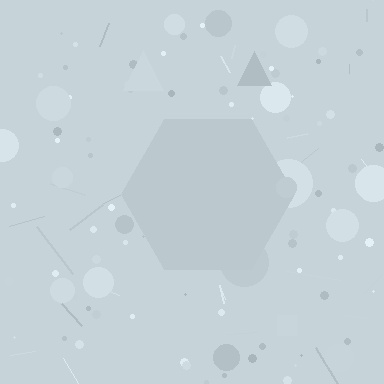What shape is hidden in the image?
A hexagon is hidden in the image.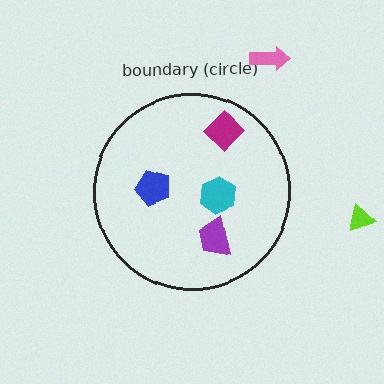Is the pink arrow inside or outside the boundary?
Outside.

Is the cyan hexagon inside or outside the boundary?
Inside.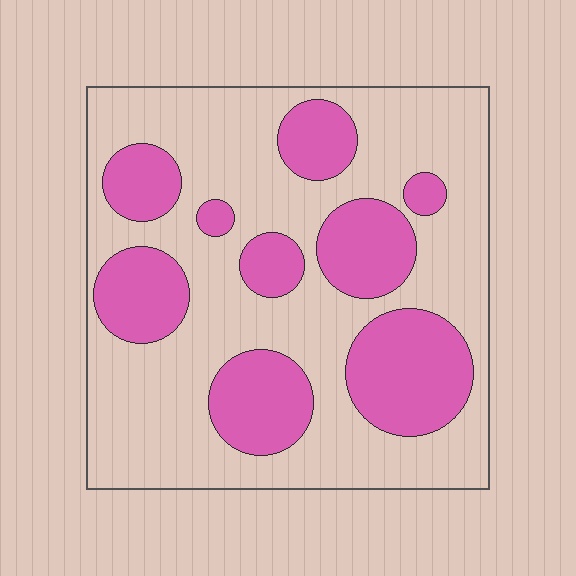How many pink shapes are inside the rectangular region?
9.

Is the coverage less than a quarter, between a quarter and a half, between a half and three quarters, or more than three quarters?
Between a quarter and a half.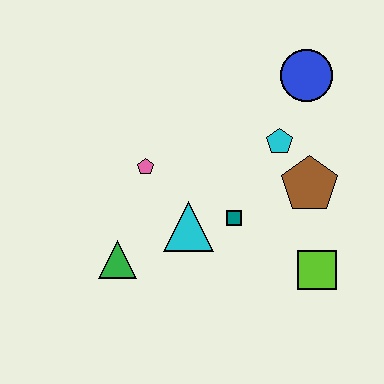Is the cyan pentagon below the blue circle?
Yes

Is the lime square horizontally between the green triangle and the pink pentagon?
No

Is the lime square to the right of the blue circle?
Yes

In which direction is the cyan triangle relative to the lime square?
The cyan triangle is to the left of the lime square.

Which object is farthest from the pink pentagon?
The lime square is farthest from the pink pentagon.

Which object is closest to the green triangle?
The cyan triangle is closest to the green triangle.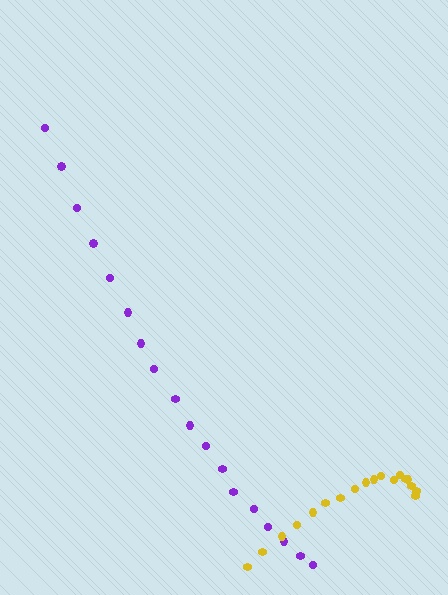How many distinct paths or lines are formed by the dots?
There are 2 distinct paths.